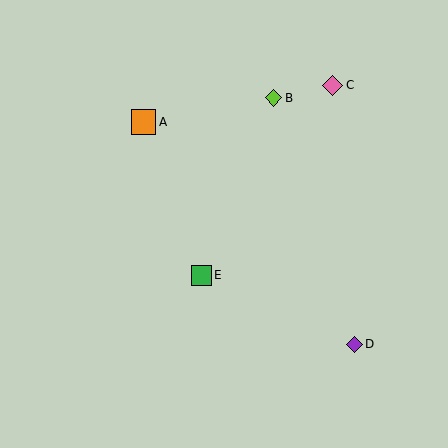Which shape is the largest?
The orange square (labeled A) is the largest.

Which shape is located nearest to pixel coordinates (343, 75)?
The pink diamond (labeled C) at (333, 85) is nearest to that location.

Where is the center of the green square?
The center of the green square is at (201, 275).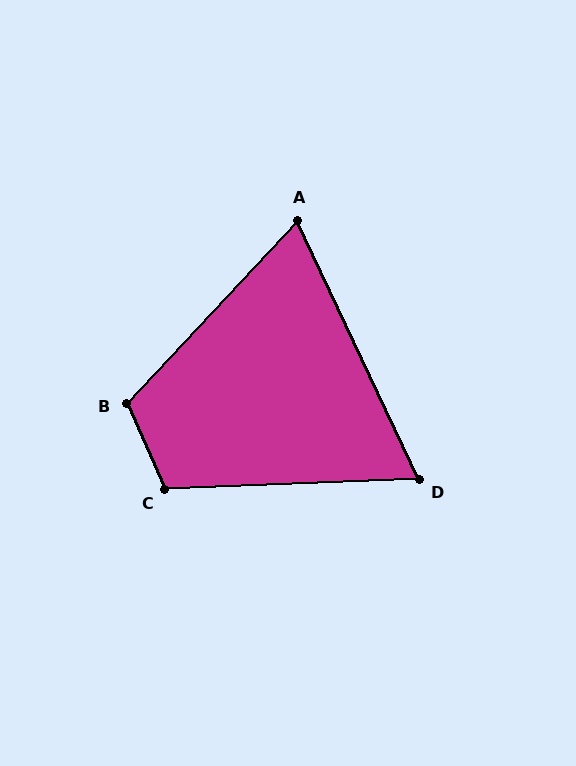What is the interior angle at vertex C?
Approximately 112 degrees (obtuse).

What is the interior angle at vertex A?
Approximately 68 degrees (acute).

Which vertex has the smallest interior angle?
D, at approximately 67 degrees.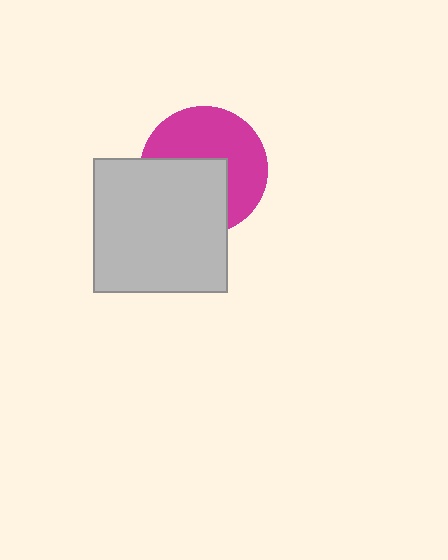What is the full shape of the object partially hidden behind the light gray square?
The partially hidden object is a magenta circle.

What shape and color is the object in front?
The object in front is a light gray square.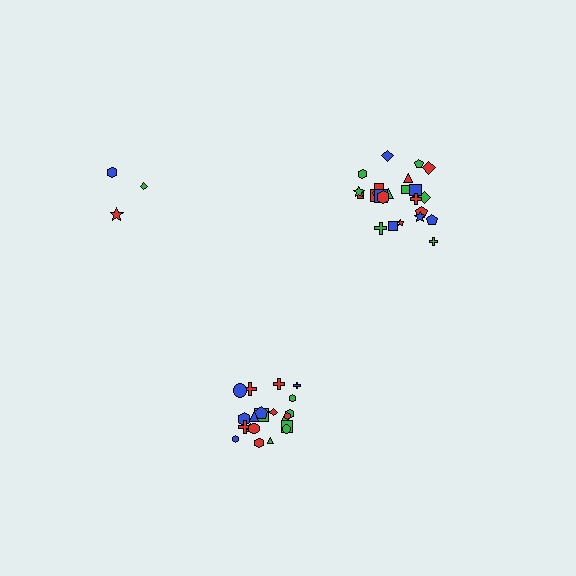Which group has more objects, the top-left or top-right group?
The top-right group.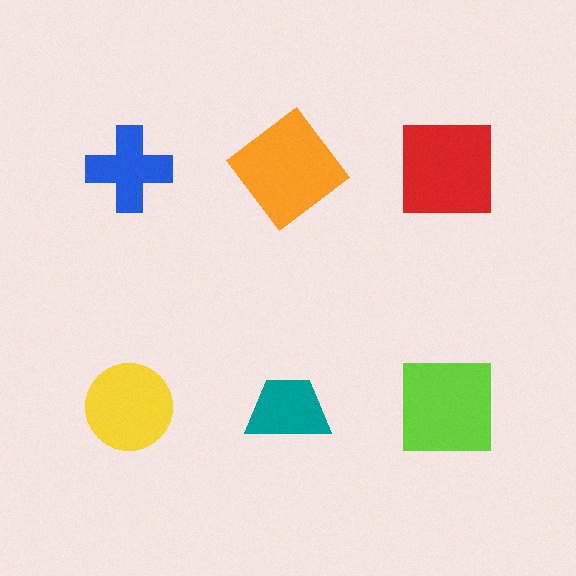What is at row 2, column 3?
A lime square.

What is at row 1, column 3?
A red square.